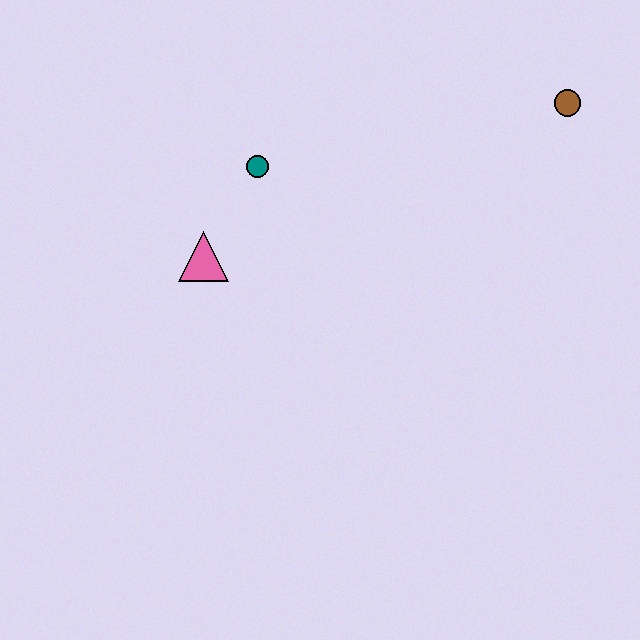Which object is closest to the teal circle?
The pink triangle is closest to the teal circle.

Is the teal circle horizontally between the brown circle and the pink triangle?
Yes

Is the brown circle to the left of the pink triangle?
No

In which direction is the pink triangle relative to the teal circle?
The pink triangle is below the teal circle.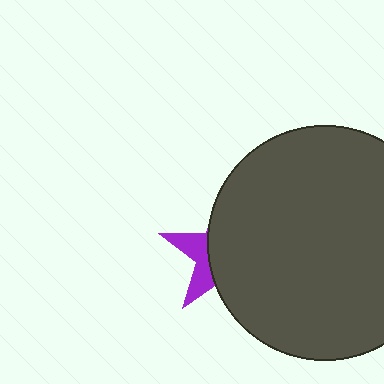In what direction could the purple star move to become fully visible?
The purple star could move left. That would shift it out from behind the dark gray circle entirely.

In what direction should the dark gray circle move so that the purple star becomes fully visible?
The dark gray circle should move right. That is the shortest direction to clear the overlap and leave the purple star fully visible.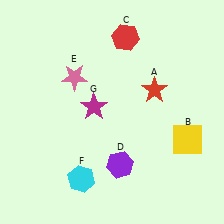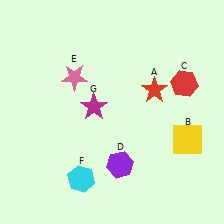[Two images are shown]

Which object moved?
The red hexagon (C) moved right.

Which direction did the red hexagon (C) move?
The red hexagon (C) moved right.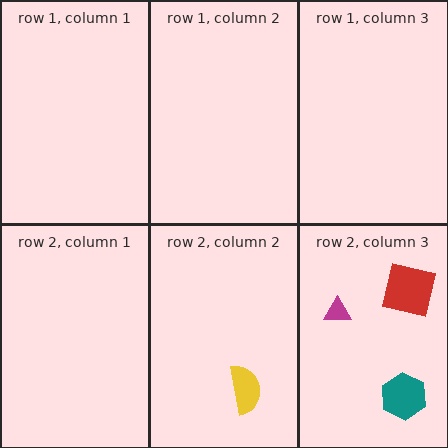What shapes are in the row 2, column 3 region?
The red square, the teal hexagon, the magenta triangle.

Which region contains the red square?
The row 2, column 3 region.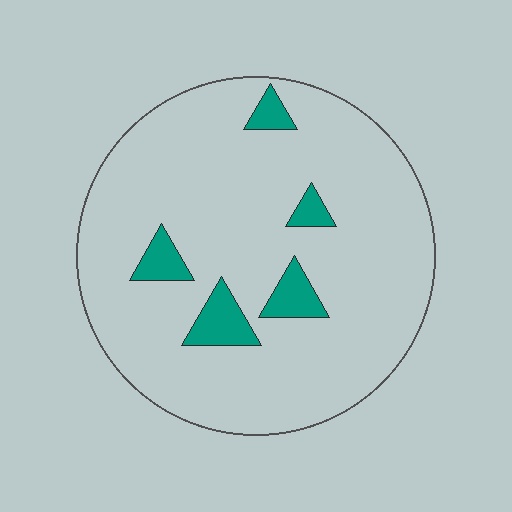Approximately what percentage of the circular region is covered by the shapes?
Approximately 10%.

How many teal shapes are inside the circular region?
5.